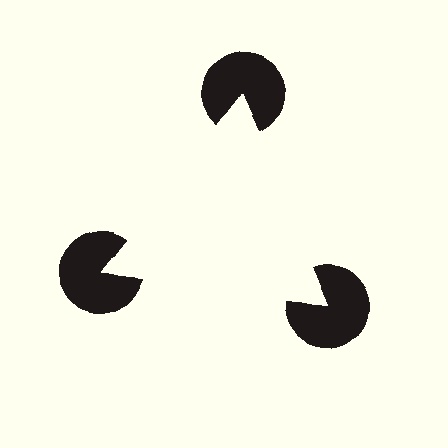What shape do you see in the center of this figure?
An illusory triangle — its edges are inferred from the aligned wedge cuts in the pac-man discs, not physically drawn.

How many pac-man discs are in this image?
There are 3 — one at each vertex of the illusory triangle.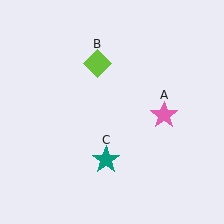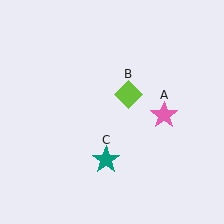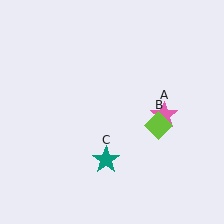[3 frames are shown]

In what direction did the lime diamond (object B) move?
The lime diamond (object B) moved down and to the right.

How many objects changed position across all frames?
1 object changed position: lime diamond (object B).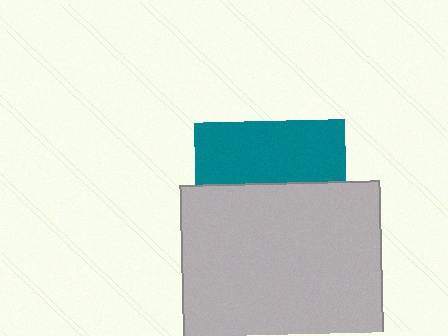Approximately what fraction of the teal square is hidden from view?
Roughly 59% of the teal square is hidden behind the light gray square.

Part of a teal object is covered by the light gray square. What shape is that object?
It is a square.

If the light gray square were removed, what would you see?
You would see the complete teal square.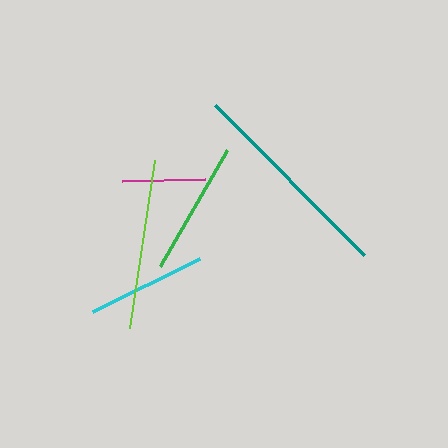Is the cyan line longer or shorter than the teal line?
The teal line is longer than the cyan line.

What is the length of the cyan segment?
The cyan segment is approximately 120 pixels long.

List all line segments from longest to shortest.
From longest to shortest: teal, lime, green, cyan, magenta.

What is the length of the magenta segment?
The magenta segment is approximately 83 pixels long.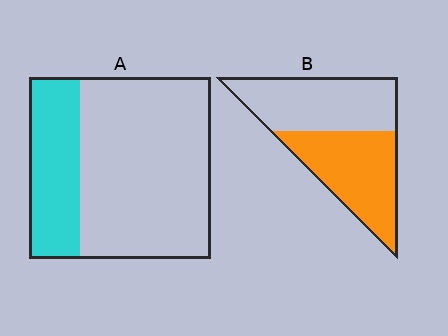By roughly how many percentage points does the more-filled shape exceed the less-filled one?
By roughly 20 percentage points (B over A).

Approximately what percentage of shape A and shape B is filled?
A is approximately 30% and B is approximately 50%.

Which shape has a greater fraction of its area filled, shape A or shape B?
Shape B.